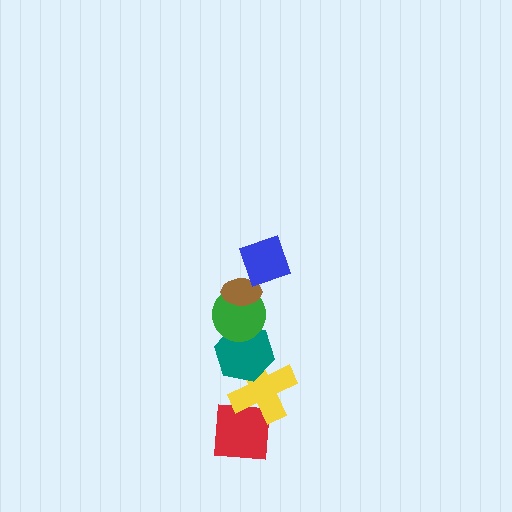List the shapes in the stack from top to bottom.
From top to bottom: the blue square, the brown ellipse, the green circle, the teal hexagon, the yellow cross, the red square.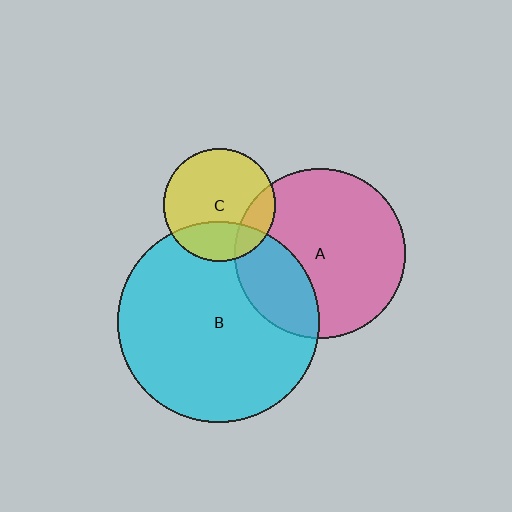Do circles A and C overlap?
Yes.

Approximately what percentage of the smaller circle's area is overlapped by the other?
Approximately 15%.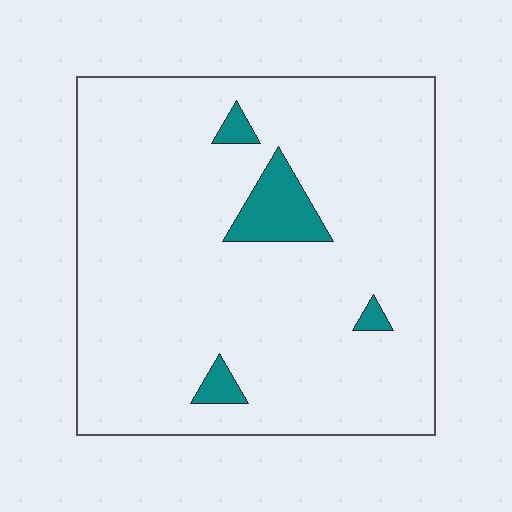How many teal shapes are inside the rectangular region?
4.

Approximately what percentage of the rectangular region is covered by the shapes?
Approximately 5%.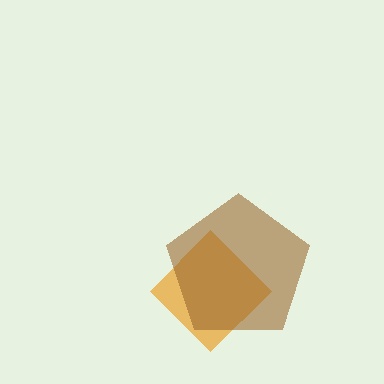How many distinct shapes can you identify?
There are 2 distinct shapes: an orange diamond, a brown pentagon.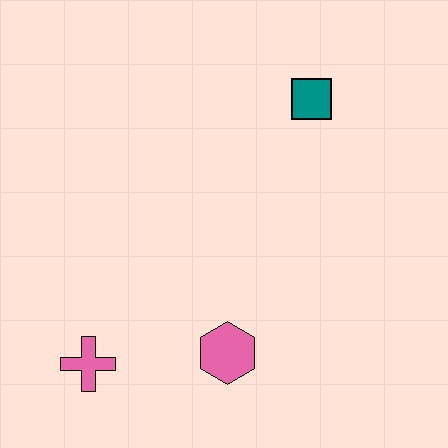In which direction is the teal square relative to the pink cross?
The teal square is above the pink cross.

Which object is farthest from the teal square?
The pink cross is farthest from the teal square.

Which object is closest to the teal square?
The pink hexagon is closest to the teal square.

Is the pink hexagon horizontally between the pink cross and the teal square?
Yes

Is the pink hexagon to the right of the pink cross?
Yes